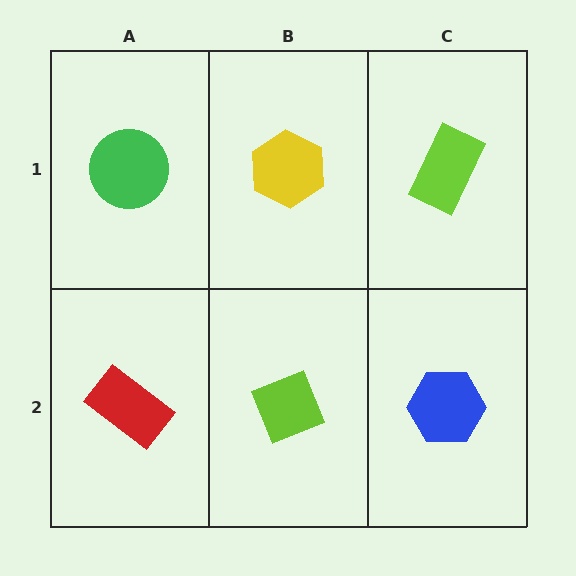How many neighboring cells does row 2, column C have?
2.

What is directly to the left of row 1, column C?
A yellow hexagon.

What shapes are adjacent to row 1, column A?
A red rectangle (row 2, column A), a yellow hexagon (row 1, column B).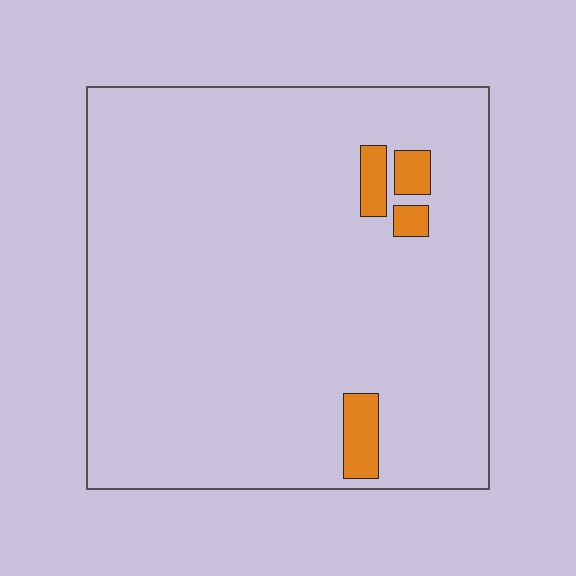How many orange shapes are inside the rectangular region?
4.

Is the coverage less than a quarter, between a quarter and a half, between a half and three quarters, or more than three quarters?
Less than a quarter.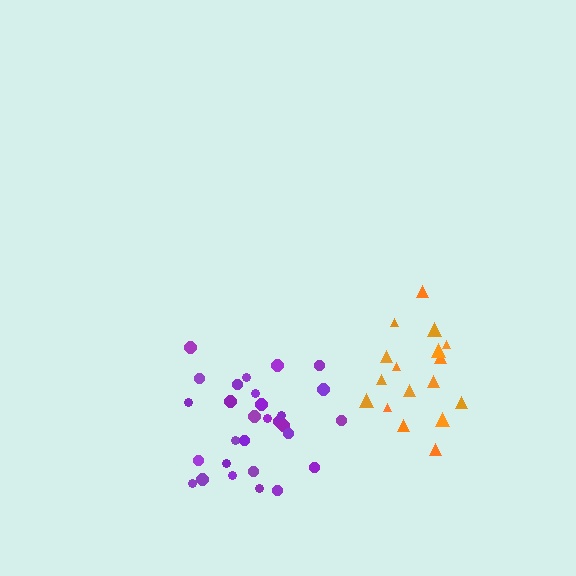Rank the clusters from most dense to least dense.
orange, purple.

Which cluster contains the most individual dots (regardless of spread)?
Purple (29).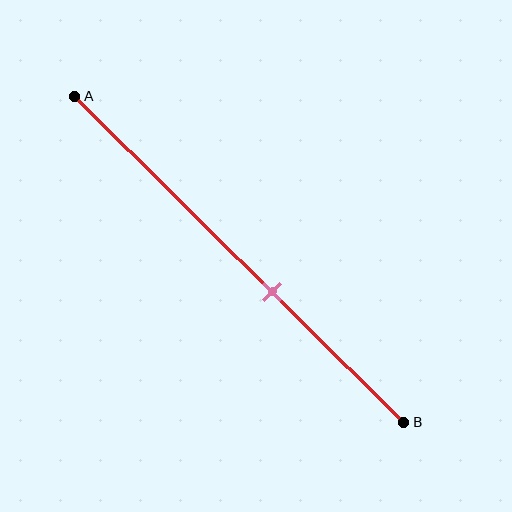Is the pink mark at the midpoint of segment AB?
No, the mark is at about 60% from A, not at the 50% midpoint.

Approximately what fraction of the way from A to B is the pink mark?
The pink mark is approximately 60% of the way from A to B.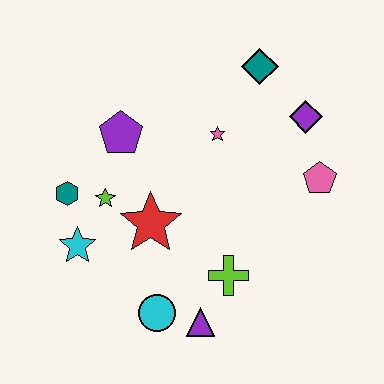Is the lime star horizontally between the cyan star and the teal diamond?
Yes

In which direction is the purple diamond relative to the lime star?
The purple diamond is to the right of the lime star.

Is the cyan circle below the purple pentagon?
Yes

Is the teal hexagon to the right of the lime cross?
No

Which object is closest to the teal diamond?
The purple diamond is closest to the teal diamond.